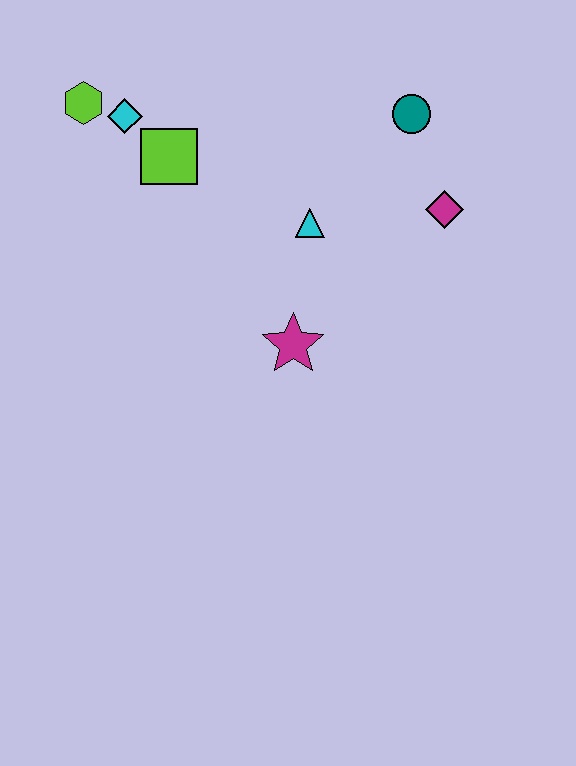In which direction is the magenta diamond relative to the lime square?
The magenta diamond is to the right of the lime square.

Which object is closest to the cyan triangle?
The magenta star is closest to the cyan triangle.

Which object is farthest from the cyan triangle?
The lime hexagon is farthest from the cyan triangle.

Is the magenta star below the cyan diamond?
Yes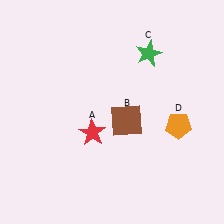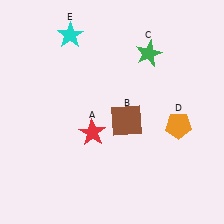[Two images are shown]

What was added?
A cyan star (E) was added in Image 2.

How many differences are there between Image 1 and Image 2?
There is 1 difference between the two images.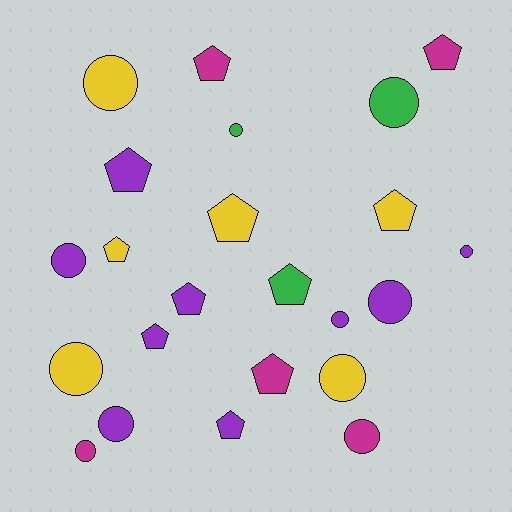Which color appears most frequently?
Purple, with 9 objects.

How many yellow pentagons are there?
There are 3 yellow pentagons.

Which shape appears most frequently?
Circle, with 12 objects.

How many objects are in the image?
There are 23 objects.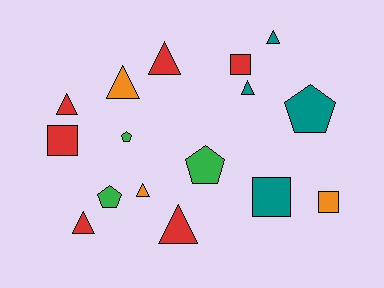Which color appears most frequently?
Red, with 6 objects.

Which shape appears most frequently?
Triangle, with 8 objects.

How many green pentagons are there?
There are 3 green pentagons.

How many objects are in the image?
There are 16 objects.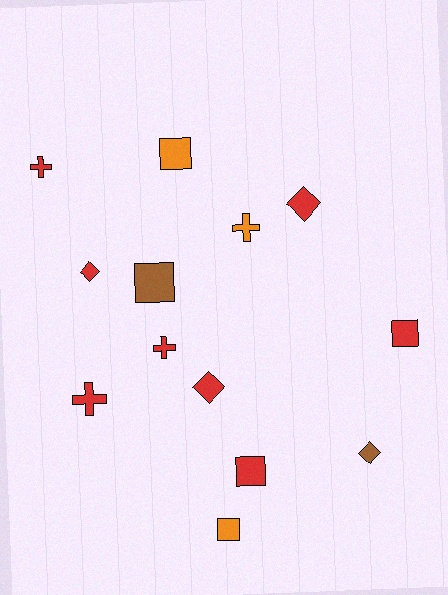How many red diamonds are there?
There are 3 red diamonds.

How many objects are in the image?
There are 13 objects.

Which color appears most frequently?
Red, with 8 objects.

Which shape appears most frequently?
Square, with 5 objects.